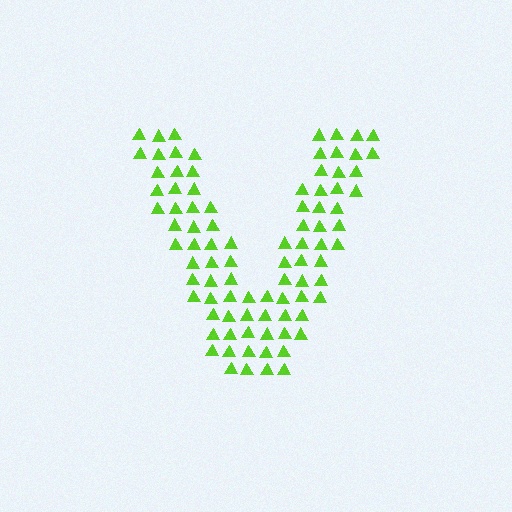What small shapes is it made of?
It is made of small triangles.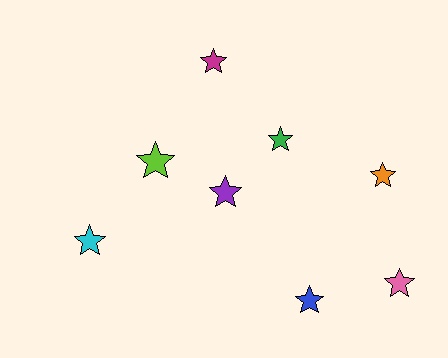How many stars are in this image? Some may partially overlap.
There are 8 stars.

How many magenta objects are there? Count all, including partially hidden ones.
There is 1 magenta object.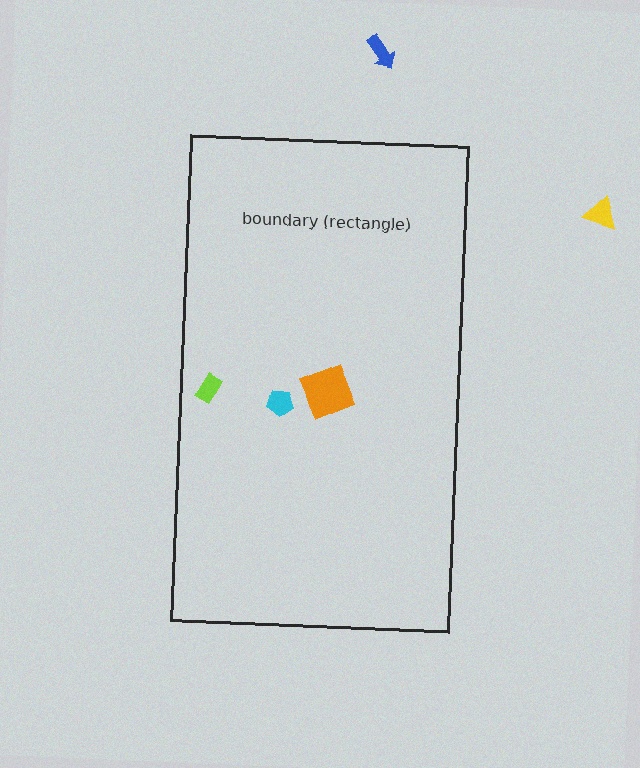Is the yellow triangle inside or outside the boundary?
Outside.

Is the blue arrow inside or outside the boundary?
Outside.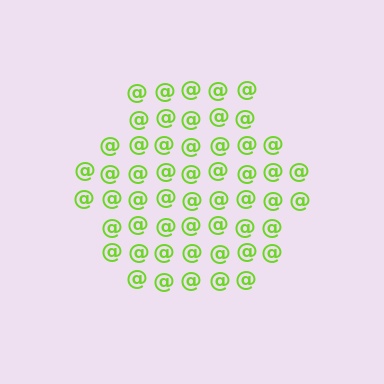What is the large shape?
The large shape is a hexagon.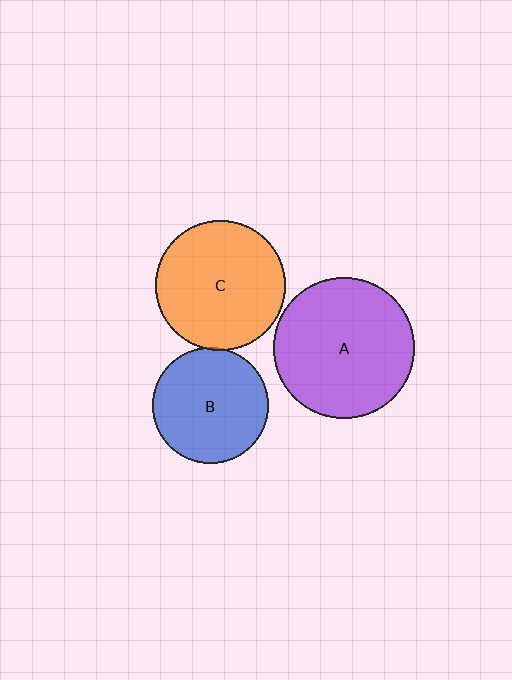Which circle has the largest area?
Circle A (purple).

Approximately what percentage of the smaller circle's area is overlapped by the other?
Approximately 5%.